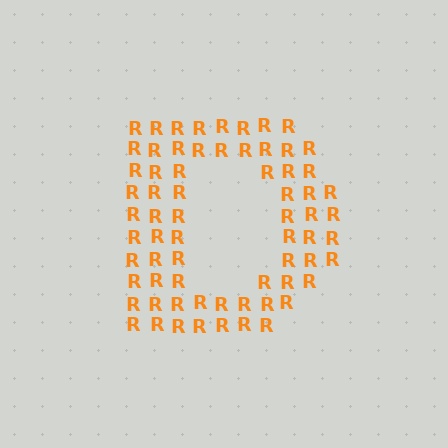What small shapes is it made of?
It is made of small letter R's.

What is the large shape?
The large shape is the letter D.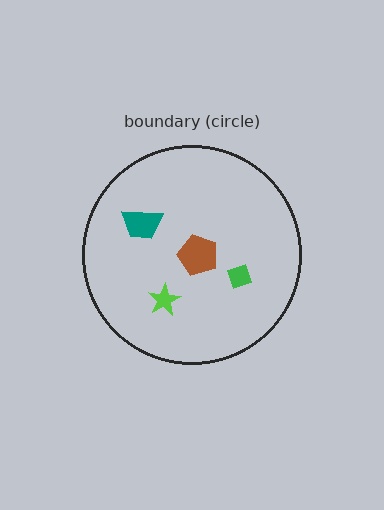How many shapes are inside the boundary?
4 inside, 0 outside.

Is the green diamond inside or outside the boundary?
Inside.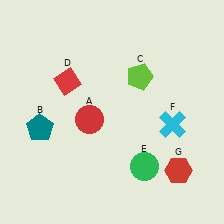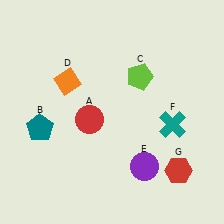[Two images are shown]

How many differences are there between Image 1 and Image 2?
There are 3 differences between the two images.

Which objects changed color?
D changed from red to orange. E changed from green to purple. F changed from cyan to teal.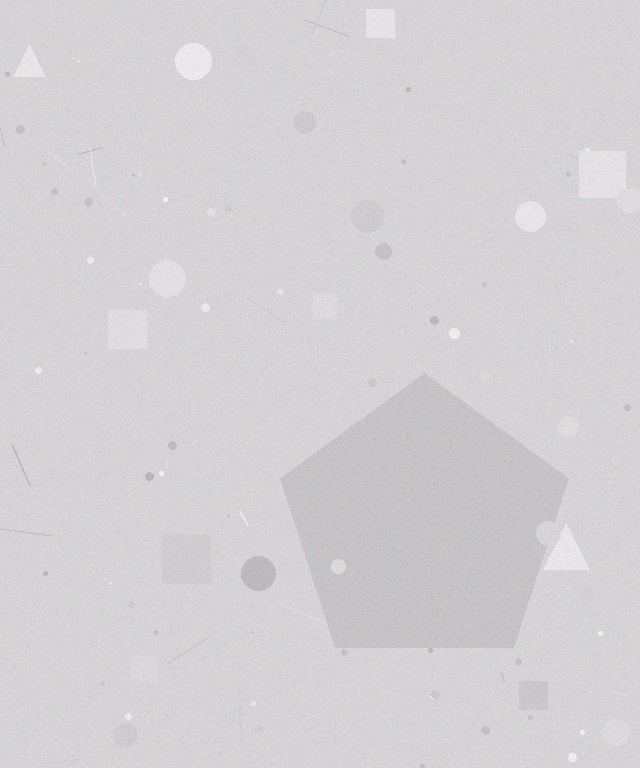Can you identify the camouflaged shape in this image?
The camouflaged shape is a pentagon.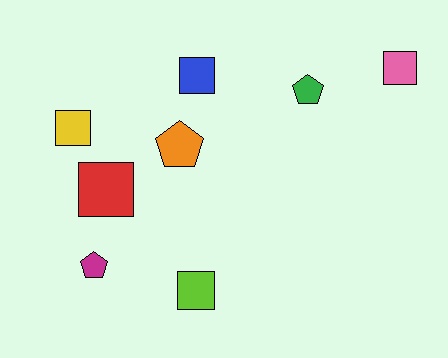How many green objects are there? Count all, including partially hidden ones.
There is 1 green object.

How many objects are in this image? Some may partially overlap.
There are 8 objects.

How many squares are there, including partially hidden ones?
There are 5 squares.